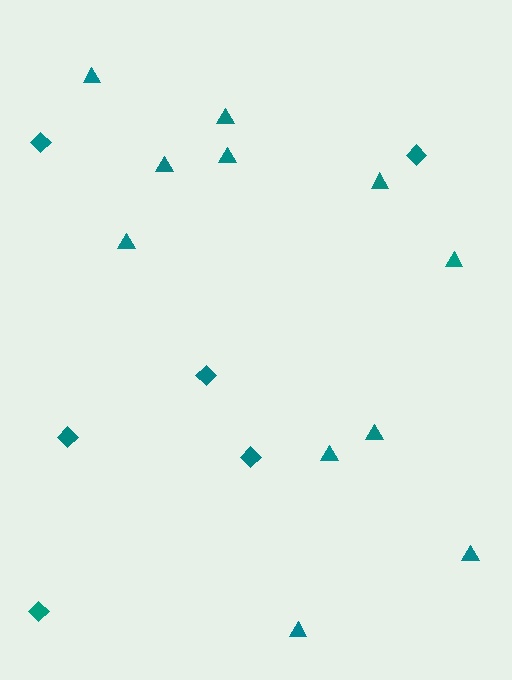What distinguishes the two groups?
There are 2 groups: one group of triangles (11) and one group of diamonds (6).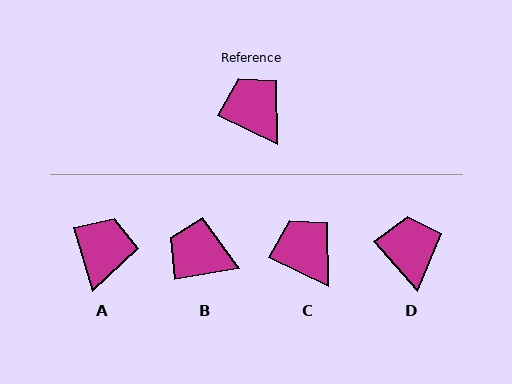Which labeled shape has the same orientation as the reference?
C.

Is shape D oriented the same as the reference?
No, it is off by about 23 degrees.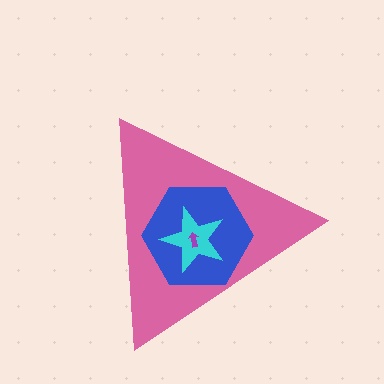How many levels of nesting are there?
4.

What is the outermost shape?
The pink triangle.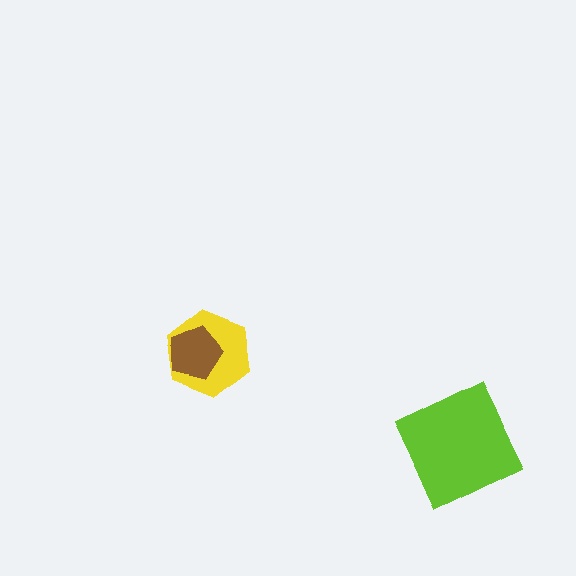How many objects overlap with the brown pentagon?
1 object overlaps with the brown pentagon.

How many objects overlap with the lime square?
0 objects overlap with the lime square.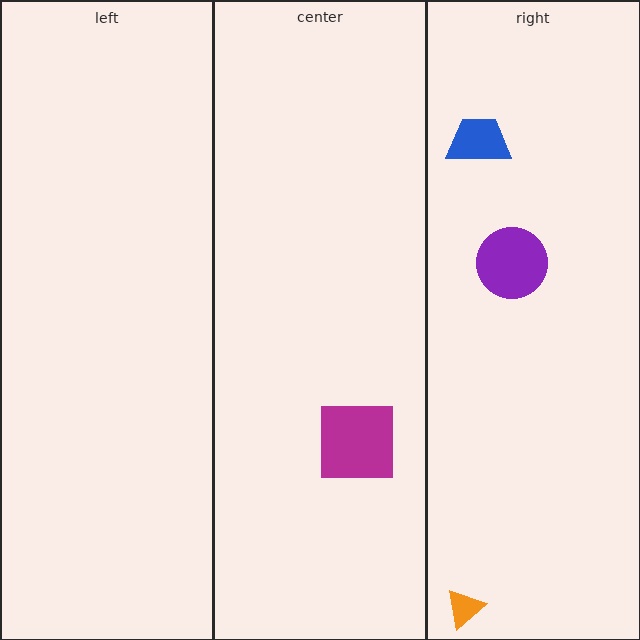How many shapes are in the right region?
3.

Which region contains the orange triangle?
The right region.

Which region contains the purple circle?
The right region.